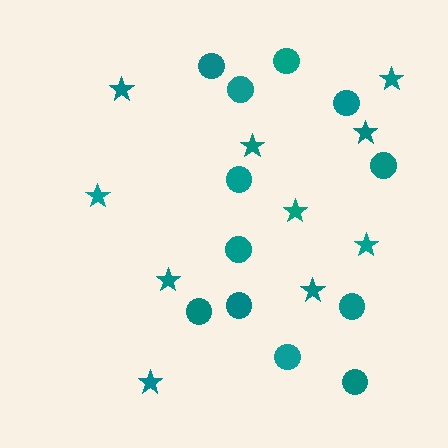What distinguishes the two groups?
There are 2 groups: one group of circles (12) and one group of stars (10).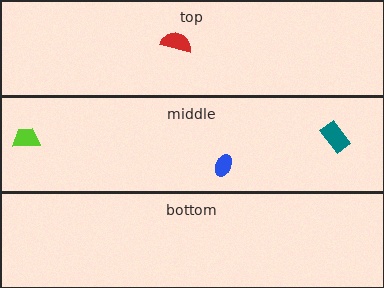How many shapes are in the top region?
1.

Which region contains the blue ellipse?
The middle region.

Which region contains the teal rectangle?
The middle region.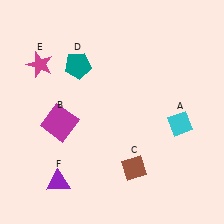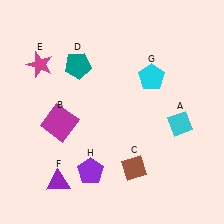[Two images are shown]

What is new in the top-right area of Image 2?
A cyan pentagon (G) was added in the top-right area of Image 2.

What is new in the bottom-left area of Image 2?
A purple pentagon (H) was added in the bottom-left area of Image 2.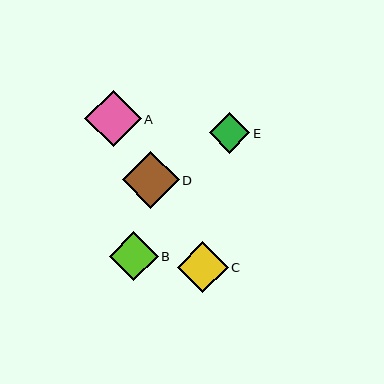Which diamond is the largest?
Diamond D is the largest with a size of approximately 57 pixels.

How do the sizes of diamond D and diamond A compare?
Diamond D and diamond A are approximately the same size.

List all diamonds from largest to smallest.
From largest to smallest: D, A, C, B, E.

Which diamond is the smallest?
Diamond E is the smallest with a size of approximately 40 pixels.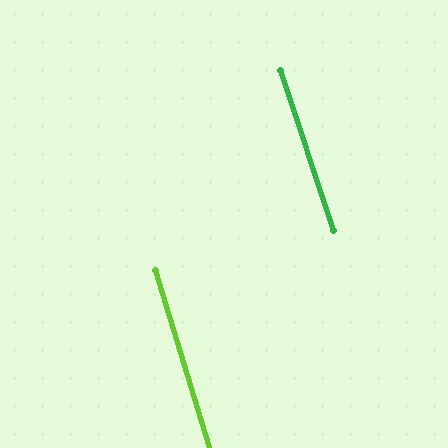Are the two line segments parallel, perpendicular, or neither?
Parallel — their directions differ by only 1.6°.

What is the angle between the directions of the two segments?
Approximately 2 degrees.